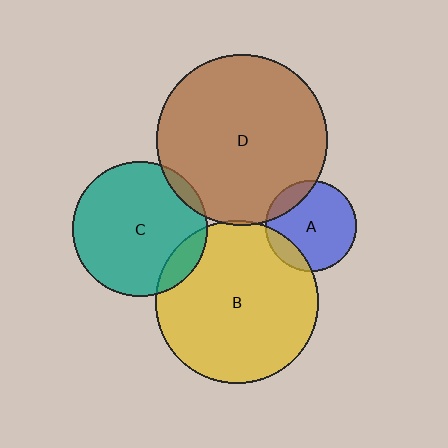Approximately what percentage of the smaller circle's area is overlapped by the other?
Approximately 15%.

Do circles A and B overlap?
Yes.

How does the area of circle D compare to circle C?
Approximately 1.6 times.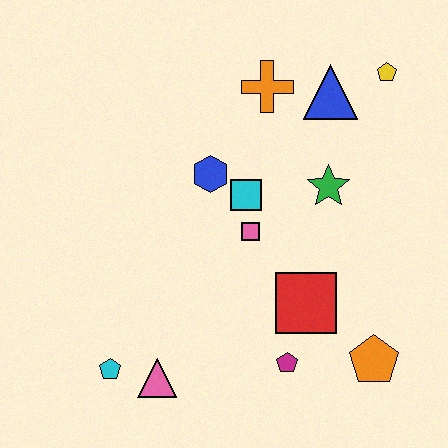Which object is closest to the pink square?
The cyan square is closest to the pink square.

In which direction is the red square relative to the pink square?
The red square is below the pink square.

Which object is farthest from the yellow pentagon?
The cyan pentagon is farthest from the yellow pentagon.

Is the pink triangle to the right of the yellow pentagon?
No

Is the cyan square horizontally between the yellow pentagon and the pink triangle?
Yes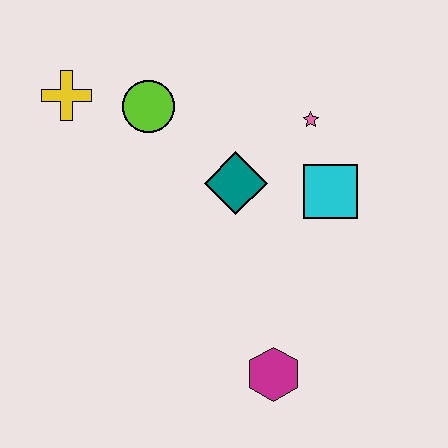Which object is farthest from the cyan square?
The yellow cross is farthest from the cyan square.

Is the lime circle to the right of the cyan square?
No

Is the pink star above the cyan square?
Yes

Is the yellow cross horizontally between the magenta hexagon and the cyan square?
No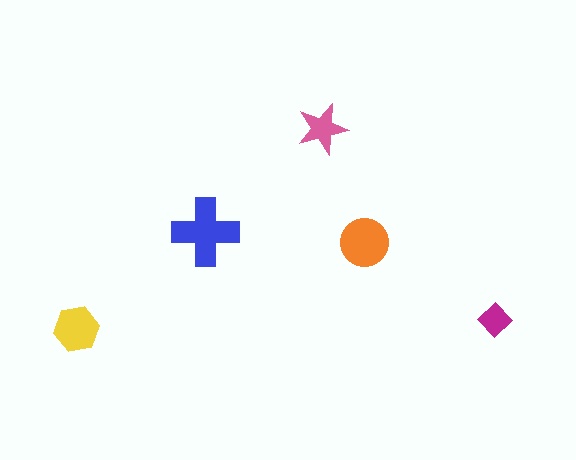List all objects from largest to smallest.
The blue cross, the orange circle, the yellow hexagon, the pink star, the magenta diamond.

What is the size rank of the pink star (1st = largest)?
4th.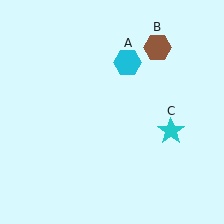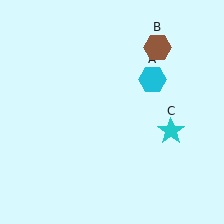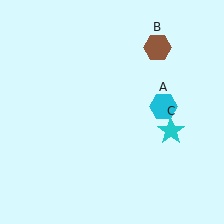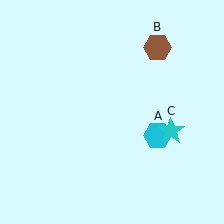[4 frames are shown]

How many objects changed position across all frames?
1 object changed position: cyan hexagon (object A).